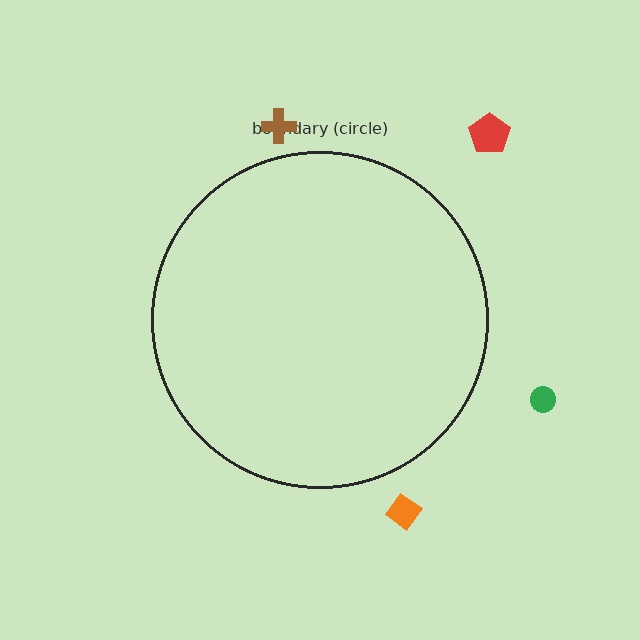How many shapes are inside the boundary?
0 inside, 4 outside.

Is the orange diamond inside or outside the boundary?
Outside.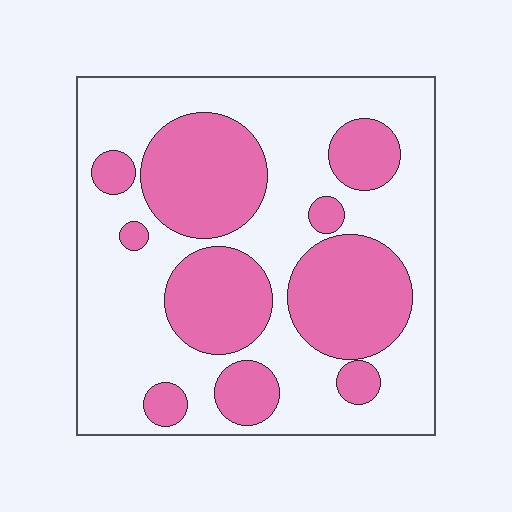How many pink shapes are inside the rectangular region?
10.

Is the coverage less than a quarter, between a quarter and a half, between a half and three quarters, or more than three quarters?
Between a quarter and a half.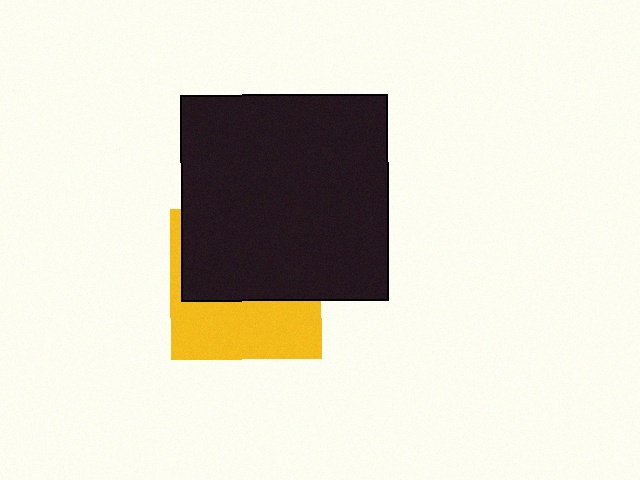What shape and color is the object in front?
The object in front is a black square.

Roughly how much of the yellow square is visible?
A small part of it is visible (roughly 43%).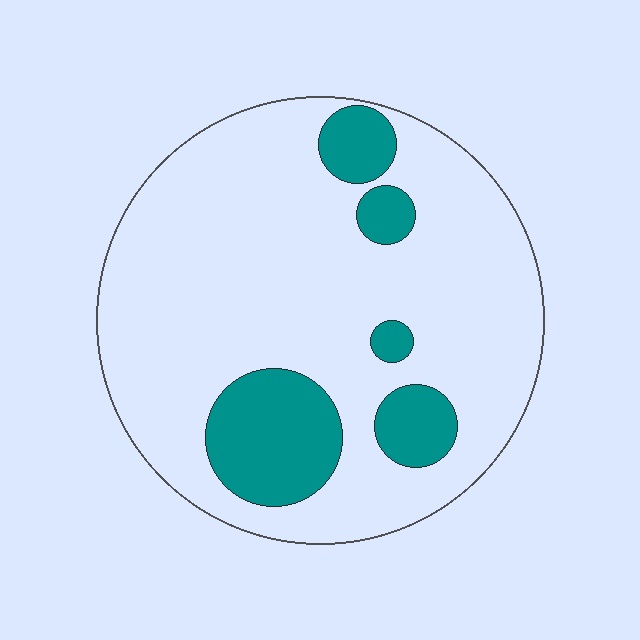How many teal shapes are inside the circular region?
5.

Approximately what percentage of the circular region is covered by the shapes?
Approximately 20%.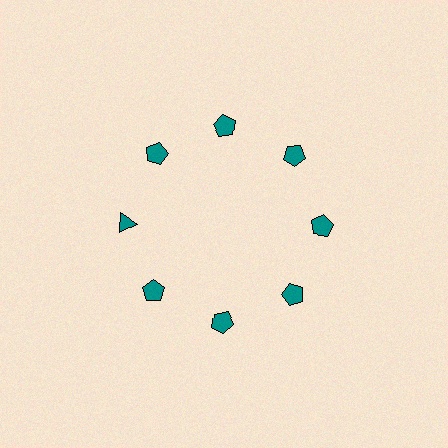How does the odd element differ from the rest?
It has a different shape: triangle instead of pentagon.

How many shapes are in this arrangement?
There are 8 shapes arranged in a ring pattern.